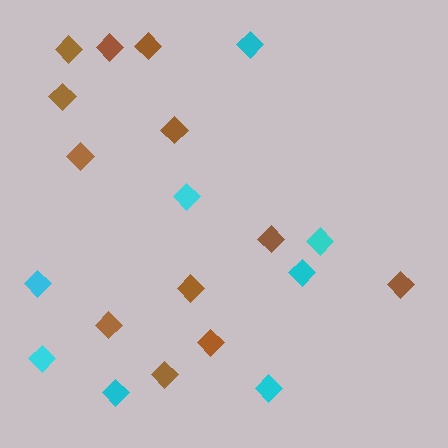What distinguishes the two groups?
There are 2 groups: one group of cyan diamonds (8) and one group of brown diamonds (12).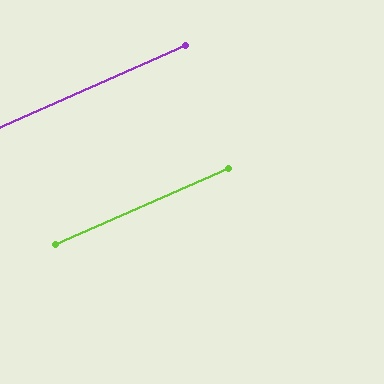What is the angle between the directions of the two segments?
Approximately 0 degrees.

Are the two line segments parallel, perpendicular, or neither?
Parallel — their directions differ by only 0.0°.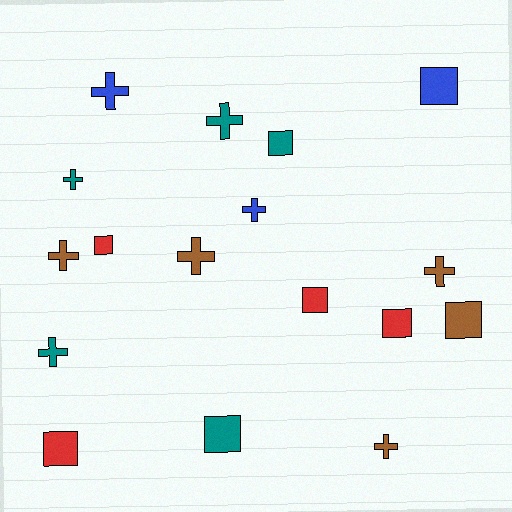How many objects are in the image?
There are 17 objects.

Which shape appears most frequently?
Cross, with 9 objects.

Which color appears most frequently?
Brown, with 5 objects.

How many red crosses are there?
There are no red crosses.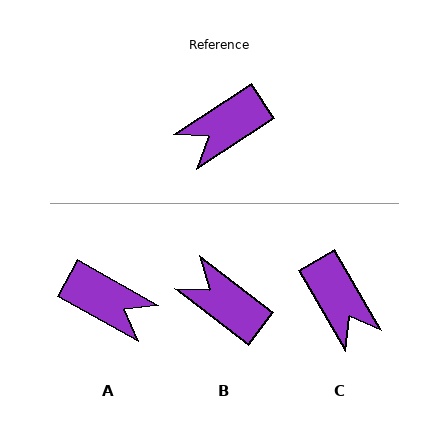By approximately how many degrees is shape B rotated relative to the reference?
Approximately 71 degrees clockwise.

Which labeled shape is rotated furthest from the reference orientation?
A, about 118 degrees away.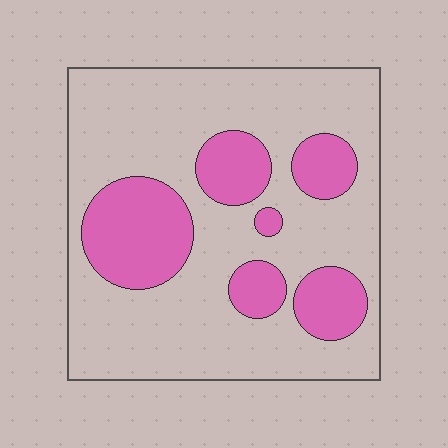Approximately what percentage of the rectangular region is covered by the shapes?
Approximately 25%.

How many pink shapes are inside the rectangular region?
6.